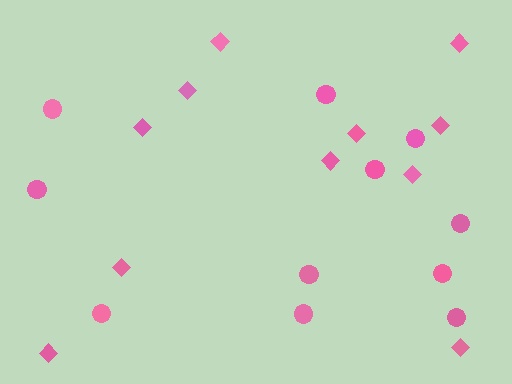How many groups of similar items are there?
There are 2 groups: one group of circles (11) and one group of diamonds (11).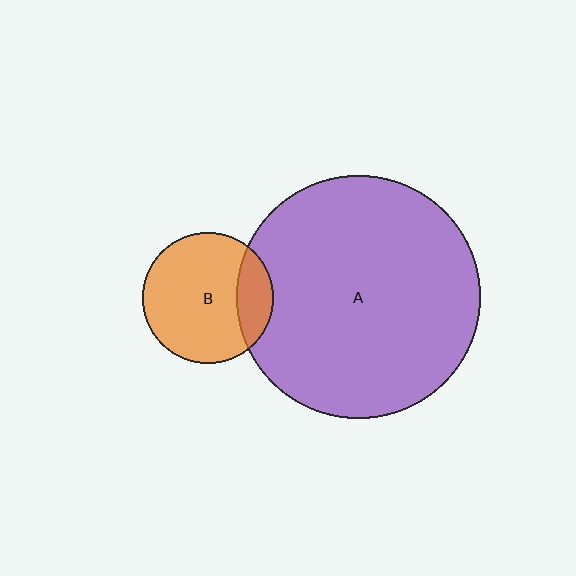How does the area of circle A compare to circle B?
Approximately 3.5 times.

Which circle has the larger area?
Circle A (purple).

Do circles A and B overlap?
Yes.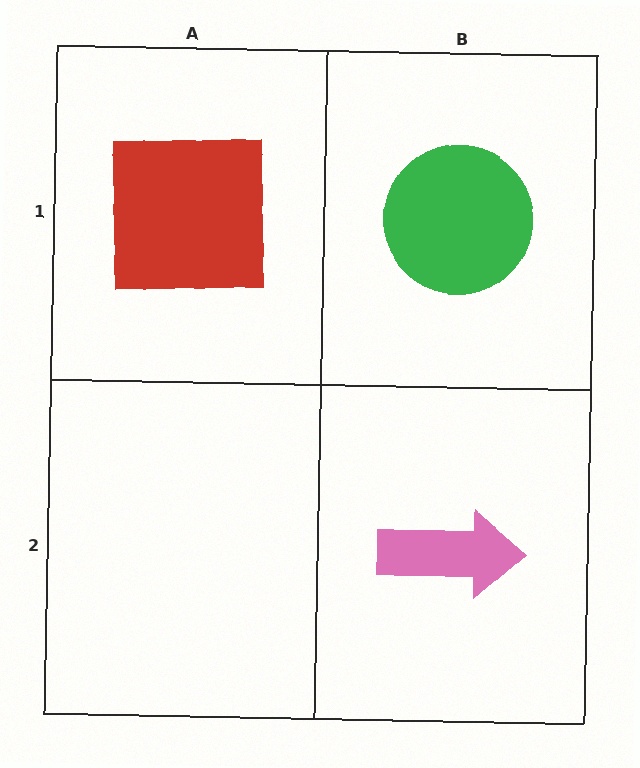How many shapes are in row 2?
1 shape.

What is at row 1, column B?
A green circle.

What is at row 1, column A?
A red square.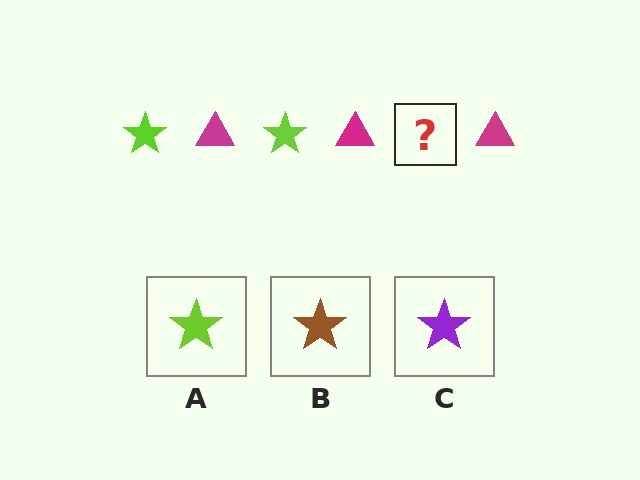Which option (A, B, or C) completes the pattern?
A.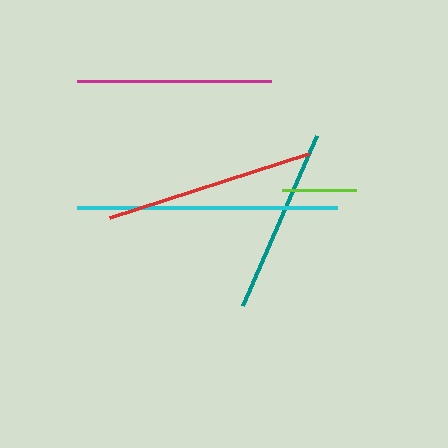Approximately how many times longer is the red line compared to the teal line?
The red line is approximately 1.1 times the length of the teal line.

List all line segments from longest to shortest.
From longest to shortest: cyan, red, magenta, teal, lime.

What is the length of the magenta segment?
The magenta segment is approximately 193 pixels long.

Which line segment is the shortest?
The lime line is the shortest at approximately 74 pixels.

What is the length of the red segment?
The red segment is approximately 209 pixels long.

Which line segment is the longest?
The cyan line is the longest at approximately 261 pixels.